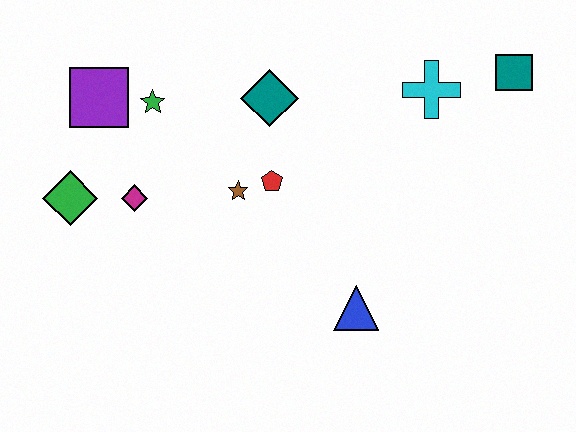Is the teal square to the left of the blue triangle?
No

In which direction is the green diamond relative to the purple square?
The green diamond is below the purple square.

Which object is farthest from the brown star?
The teal square is farthest from the brown star.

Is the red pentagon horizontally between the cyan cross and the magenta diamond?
Yes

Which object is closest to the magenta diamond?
The green diamond is closest to the magenta diamond.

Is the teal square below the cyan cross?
No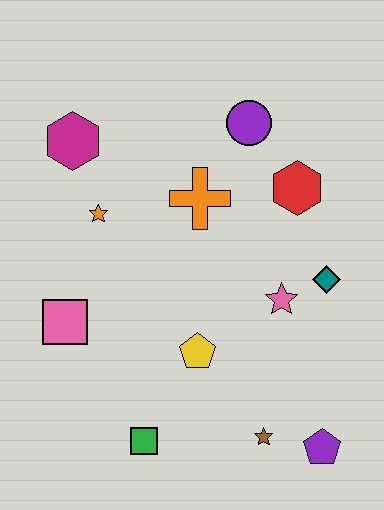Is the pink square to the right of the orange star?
No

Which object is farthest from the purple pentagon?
The magenta hexagon is farthest from the purple pentagon.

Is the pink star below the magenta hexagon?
Yes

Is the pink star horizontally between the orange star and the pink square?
No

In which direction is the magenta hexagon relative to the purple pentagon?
The magenta hexagon is above the purple pentagon.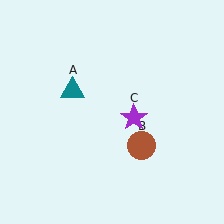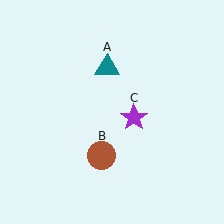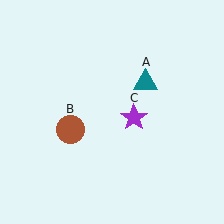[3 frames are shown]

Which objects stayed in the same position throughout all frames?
Purple star (object C) remained stationary.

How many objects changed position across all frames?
2 objects changed position: teal triangle (object A), brown circle (object B).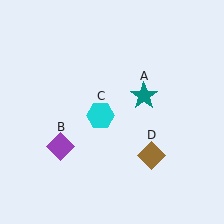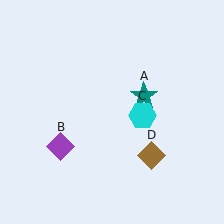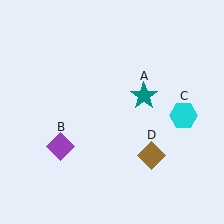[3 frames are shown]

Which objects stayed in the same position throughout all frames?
Teal star (object A) and purple diamond (object B) and brown diamond (object D) remained stationary.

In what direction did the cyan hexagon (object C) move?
The cyan hexagon (object C) moved right.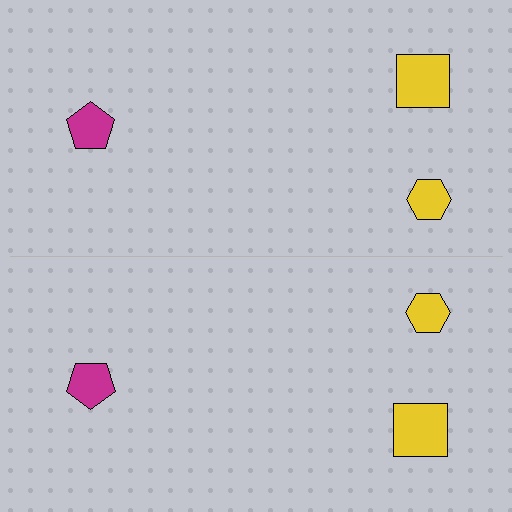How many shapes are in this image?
There are 6 shapes in this image.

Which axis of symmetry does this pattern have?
The pattern has a horizontal axis of symmetry running through the center of the image.